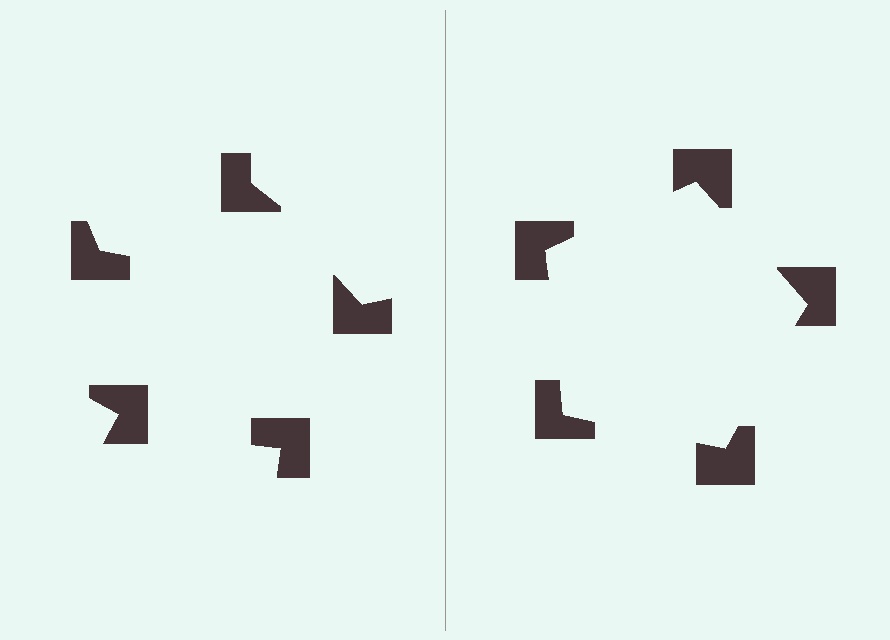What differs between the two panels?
The notched squares are positioned identically on both sides; only the wedge orientations differ. On the right they align to a pentagon; on the left they are misaligned.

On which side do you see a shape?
An illusory pentagon appears on the right side. On the left side the wedge cuts are rotated, so no coherent shape forms.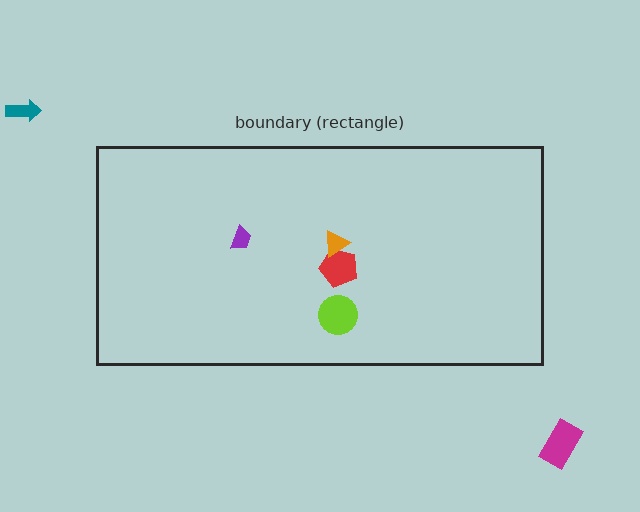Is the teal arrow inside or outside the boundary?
Outside.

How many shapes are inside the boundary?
4 inside, 2 outside.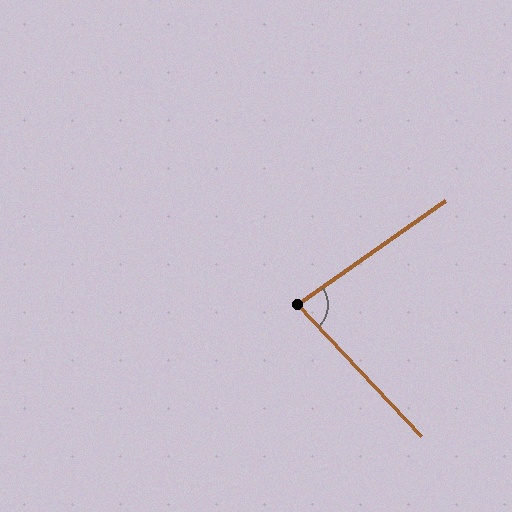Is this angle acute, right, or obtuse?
It is acute.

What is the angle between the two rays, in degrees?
Approximately 82 degrees.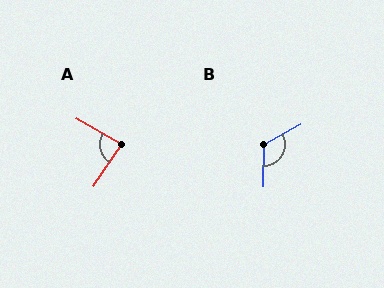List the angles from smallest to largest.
A (85°), B (119°).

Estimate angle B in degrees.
Approximately 119 degrees.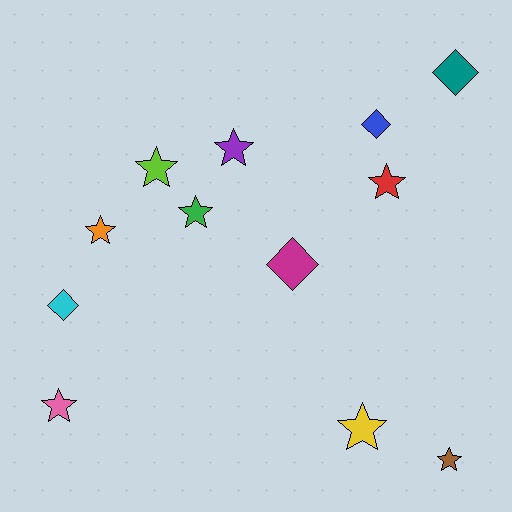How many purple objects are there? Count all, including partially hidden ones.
There is 1 purple object.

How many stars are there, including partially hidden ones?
There are 8 stars.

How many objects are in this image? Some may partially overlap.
There are 12 objects.